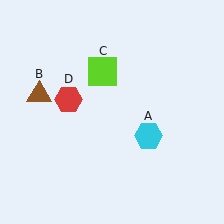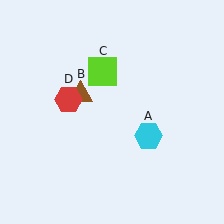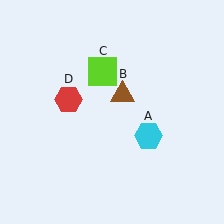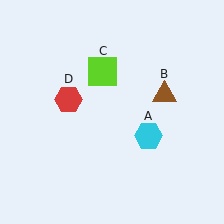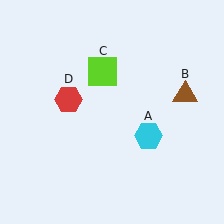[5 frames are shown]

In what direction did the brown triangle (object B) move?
The brown triangle (object B) moved right.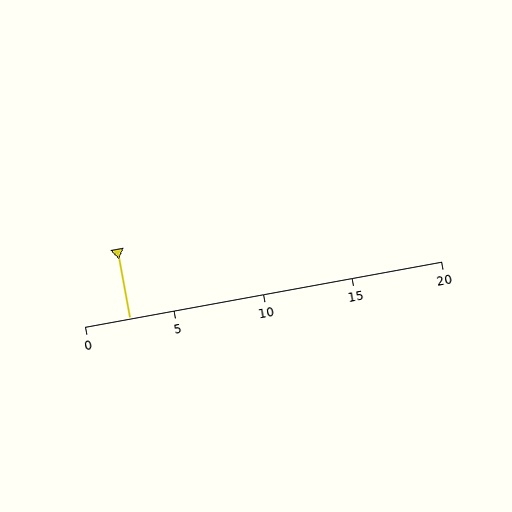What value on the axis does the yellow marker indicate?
The marker indicates approximately 2.5.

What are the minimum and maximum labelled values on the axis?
The axis runs from 0 to 20.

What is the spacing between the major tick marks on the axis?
The major ticks are spaced 5 apart.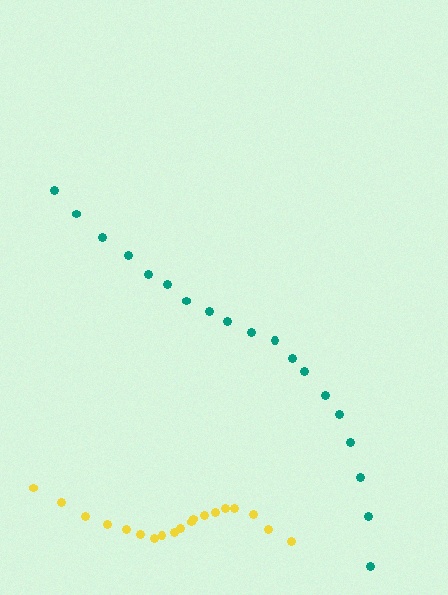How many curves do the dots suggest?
There are 2 distinct paths.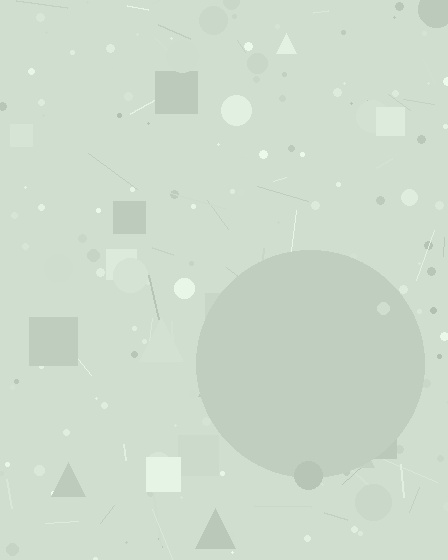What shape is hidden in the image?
A circle is hidden in the image.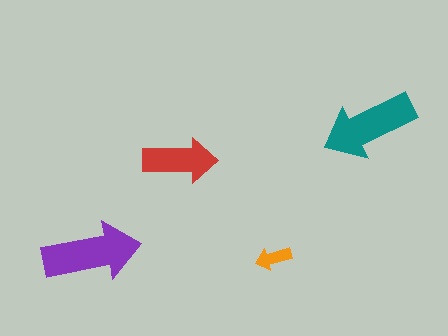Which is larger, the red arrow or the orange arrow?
The red one.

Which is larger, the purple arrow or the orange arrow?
The purple one.